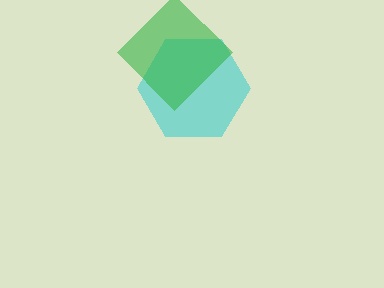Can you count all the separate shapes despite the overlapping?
Yes, there are 2 separate shapes.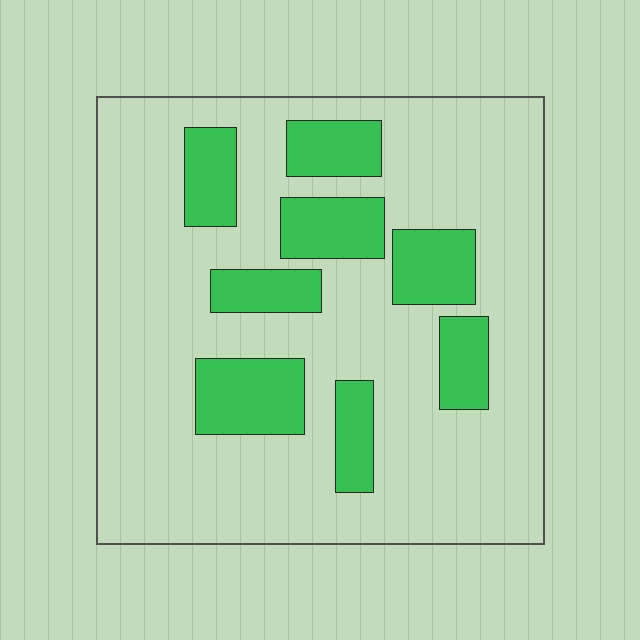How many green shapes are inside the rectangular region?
8.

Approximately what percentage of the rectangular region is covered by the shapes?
Approximately 25%.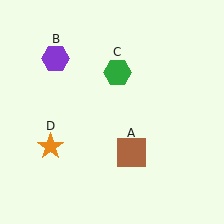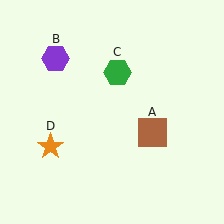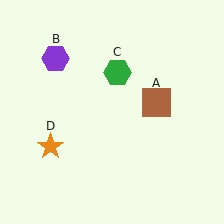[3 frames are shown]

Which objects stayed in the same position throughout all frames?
Purple hexagon (object B) and green hexagon (object C) and orange star (object D) remained stationary.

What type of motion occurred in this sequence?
The brown square (object A) rotated counterclockwise around the center of the scene.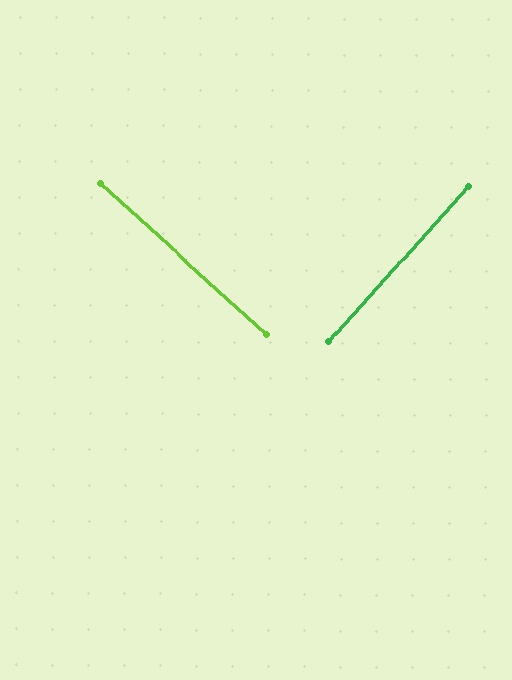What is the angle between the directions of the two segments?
Approximately 90 degrees.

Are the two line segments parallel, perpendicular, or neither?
Perpendicular — they meet at approximately 90°.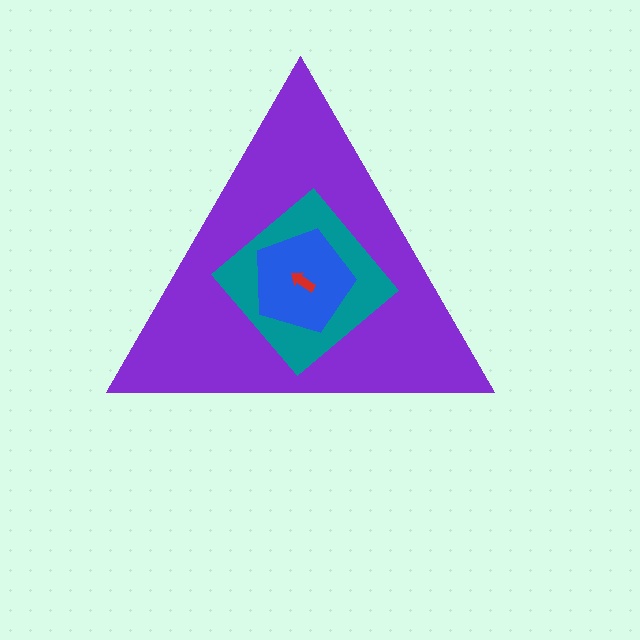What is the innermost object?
The red arrow.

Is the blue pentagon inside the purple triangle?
Yes.